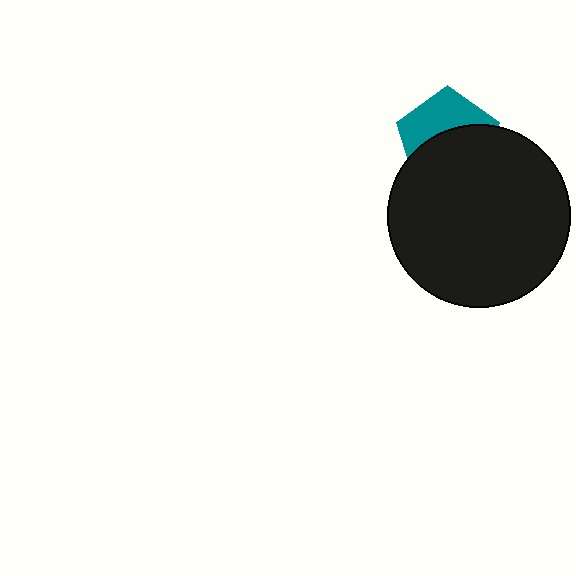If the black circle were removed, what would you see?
You would see the complete teal pentagon.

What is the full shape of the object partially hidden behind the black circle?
The partially hidden object is a teal pentagon.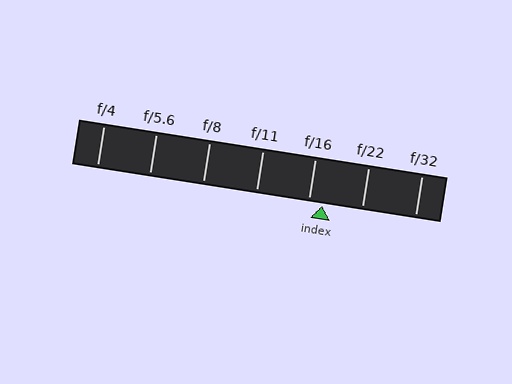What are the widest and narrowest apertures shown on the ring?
The widest aperture shown is f/4 and the narrowest is f/32.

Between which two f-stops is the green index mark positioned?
The index mark is between f/16 and f/22.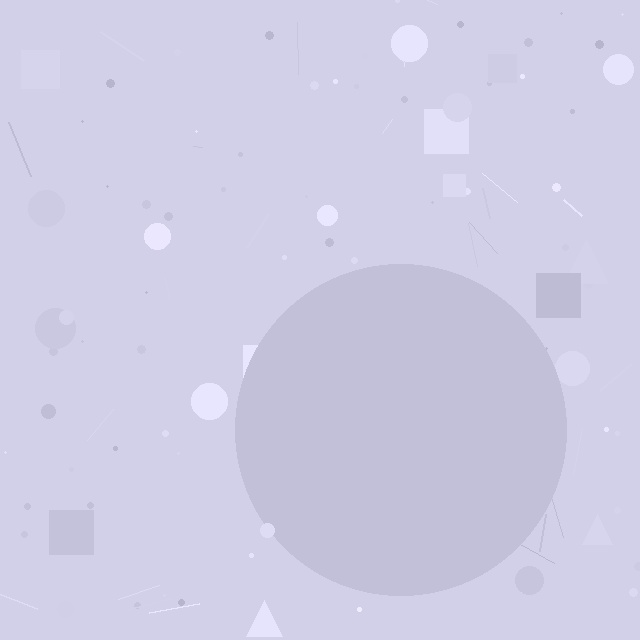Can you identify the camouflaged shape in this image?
The camouflaged shape is a circle.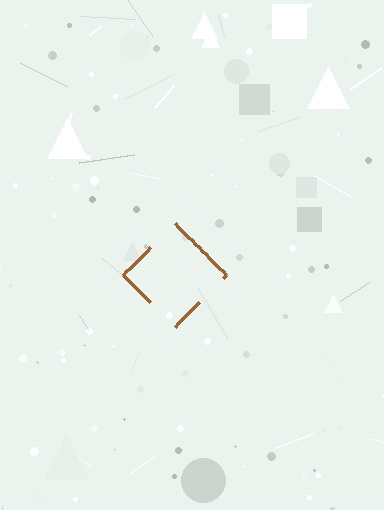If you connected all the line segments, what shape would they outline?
They would outline a diamond.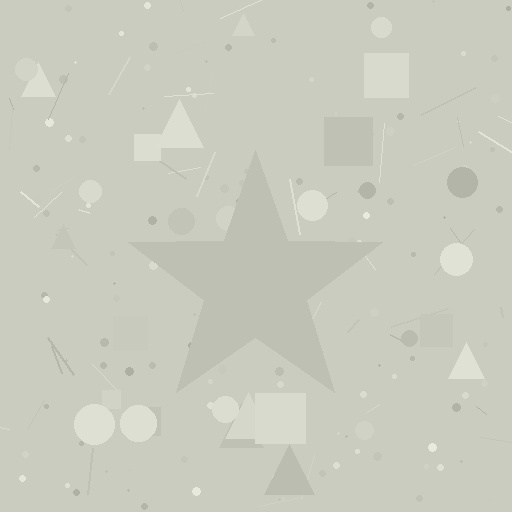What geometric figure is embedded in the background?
A star is embedded in the background.